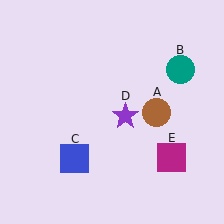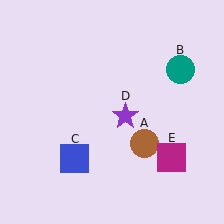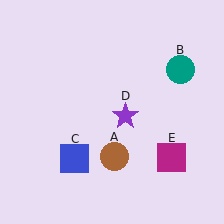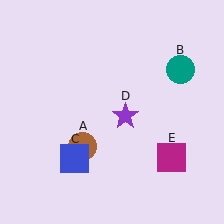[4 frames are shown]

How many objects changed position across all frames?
1 object changed position: brown circle (object A).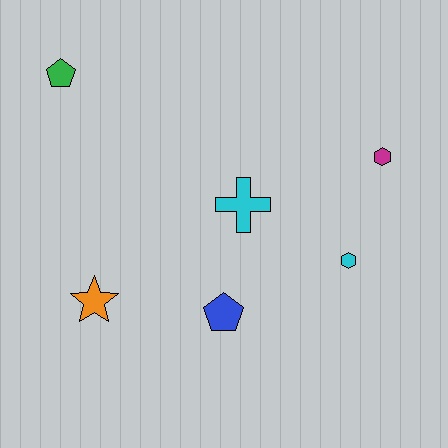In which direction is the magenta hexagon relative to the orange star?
The magenta hexagon is to the right of the orange star.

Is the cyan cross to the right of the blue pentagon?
Yes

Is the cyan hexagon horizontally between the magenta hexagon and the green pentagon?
Yes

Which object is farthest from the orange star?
The magenta hexagon is farthest from the orange star.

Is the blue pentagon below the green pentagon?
Yes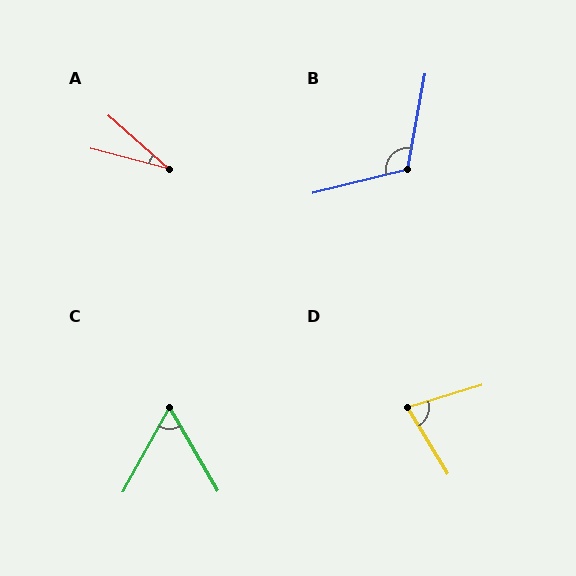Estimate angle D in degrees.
Approximately 75 degrees.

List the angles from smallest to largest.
A (27°), C (59°), D (75°), B (114°).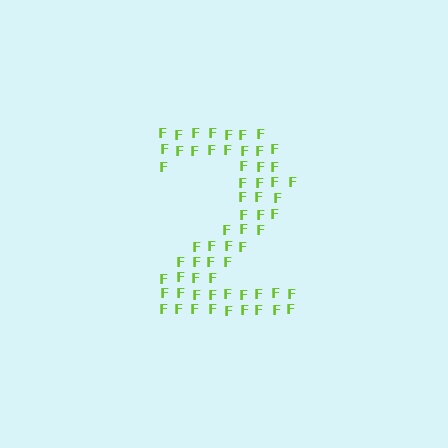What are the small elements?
The small elements are letter F's.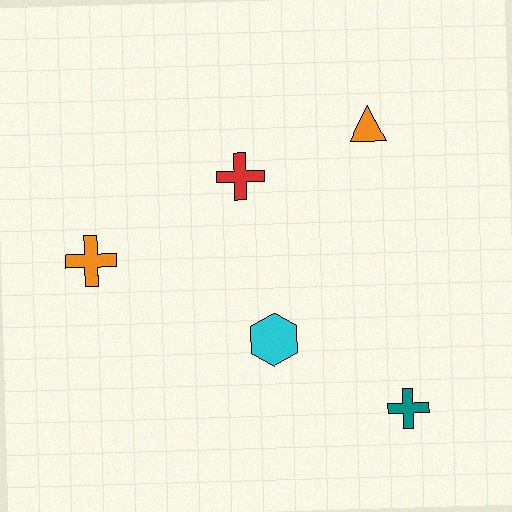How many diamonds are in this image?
There are no diamonds.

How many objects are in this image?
There are 5 objects.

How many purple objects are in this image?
There are no purple objects.